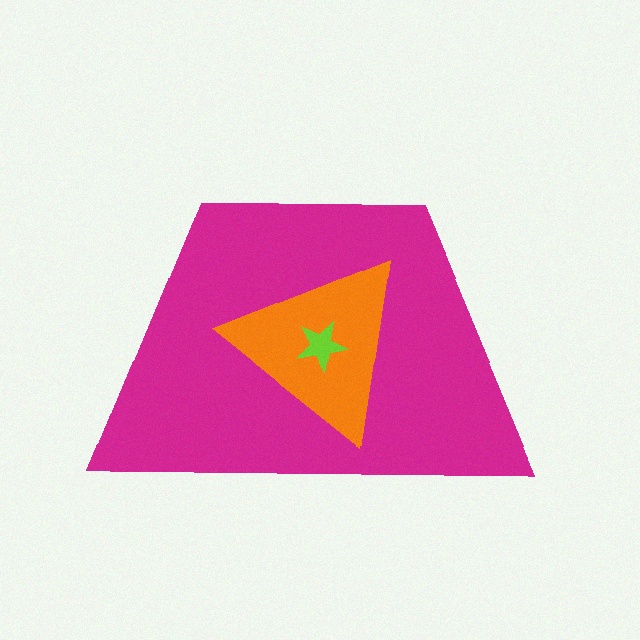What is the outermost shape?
The magenta trapezoid.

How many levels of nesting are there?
3.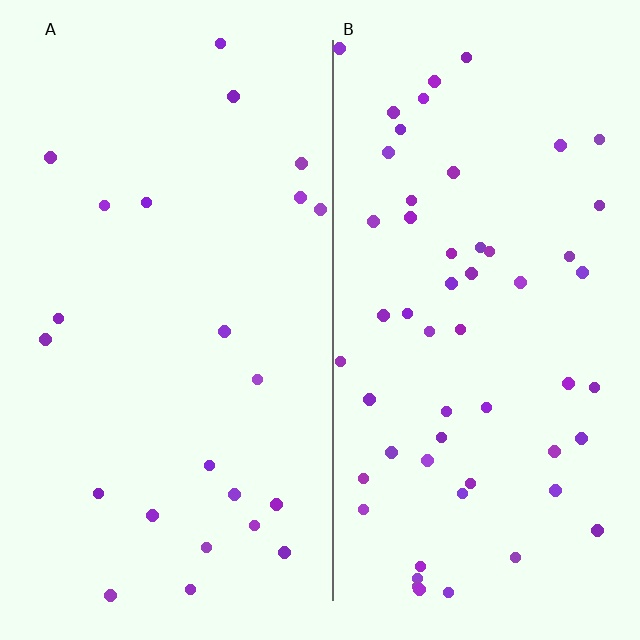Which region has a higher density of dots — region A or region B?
B (the right).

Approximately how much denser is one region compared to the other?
Approximately 2.4× — region B over region A.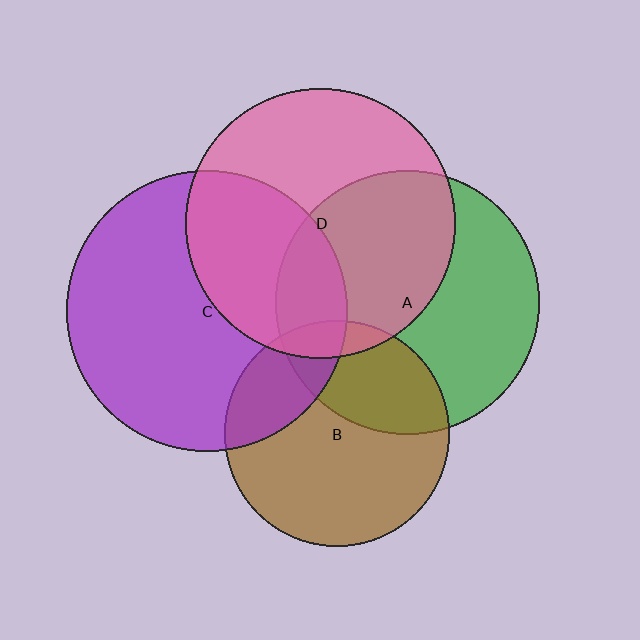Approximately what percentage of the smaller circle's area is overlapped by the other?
Approximately 10%.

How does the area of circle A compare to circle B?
Approximately 1.4 times.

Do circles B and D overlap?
Yes.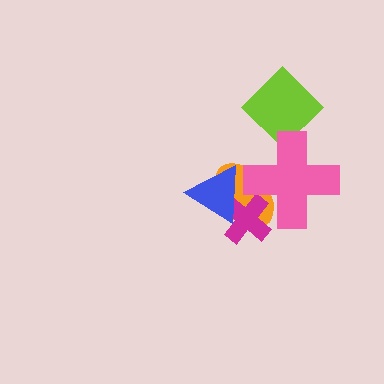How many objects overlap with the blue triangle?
2 objects overlap with the blue triangle.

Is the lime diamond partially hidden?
Yes, it is partially covered by another shape.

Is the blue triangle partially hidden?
No, no other shape covers it.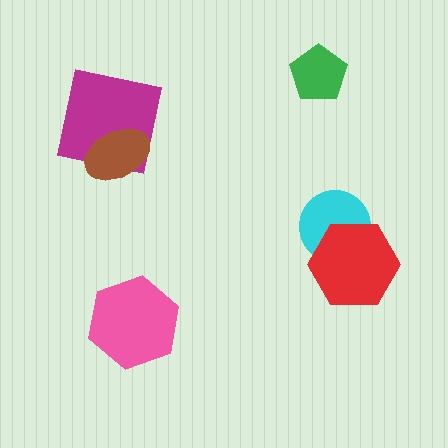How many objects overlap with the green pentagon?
0 objects overlap with the green pentagon.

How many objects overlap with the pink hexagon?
0 objects overlap with the pink hexagon.